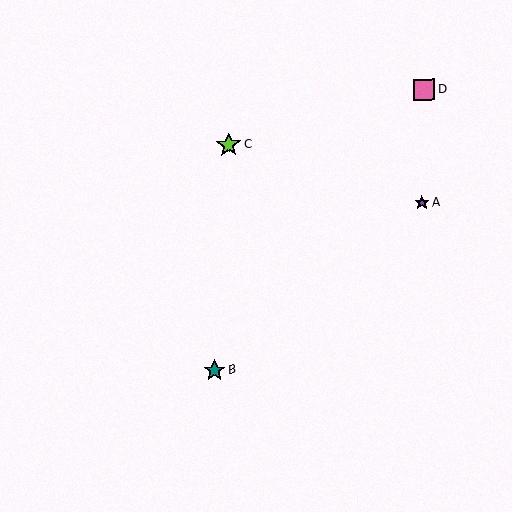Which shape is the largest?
The lime star (labeled C) is the largest.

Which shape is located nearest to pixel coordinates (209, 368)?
The teal star (labeled B) at (215, 370) is nearest to that location.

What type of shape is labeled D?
Shape D is a pink square.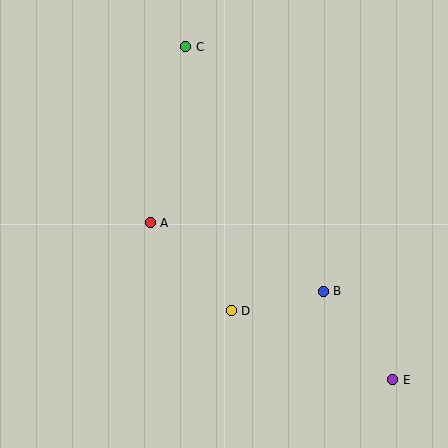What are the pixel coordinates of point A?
Point A is at (150, 223).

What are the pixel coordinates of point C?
Point C is at (186, 47).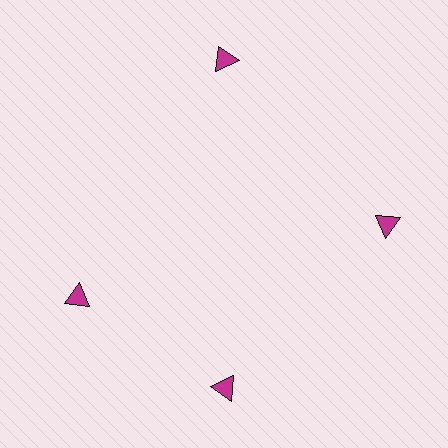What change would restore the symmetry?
The symmetry would be restored by rotating it back into even spacing with its neighbors so that all 4 triangles sit at equal angles and equal distance from the center.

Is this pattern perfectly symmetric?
No. The 4 magenta triangles are arranged in a ring, but one element near the 9 o'clock position is rotated out of alignment along the ring, breaking the 4-fold rotational symmetry.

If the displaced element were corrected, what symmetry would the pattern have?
It would have 4-fold rotational symmetry — the pattern would map onto itself every 90 degrees.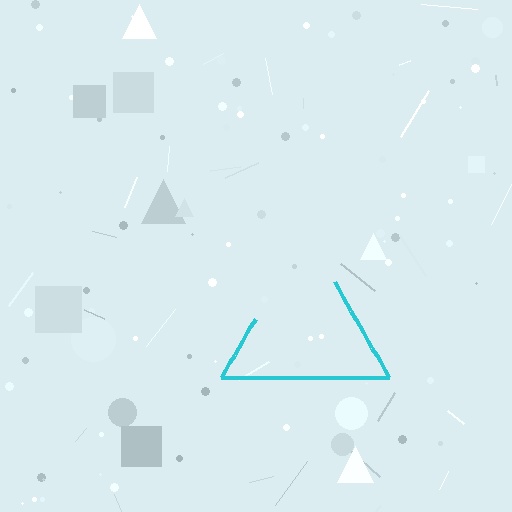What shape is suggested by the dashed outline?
The dashed outline suggests a triangle.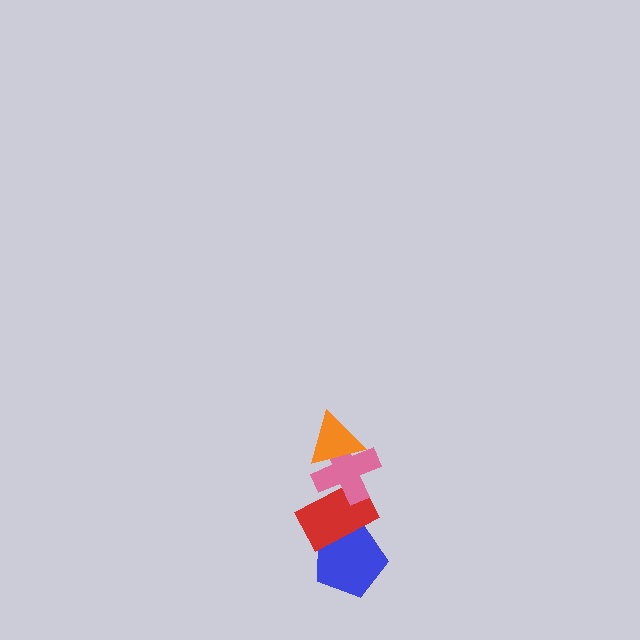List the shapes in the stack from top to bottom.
From top to bottom: the orange triangle, the pink cross, the red rectangle, the blue pentagon.